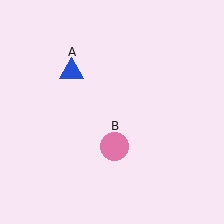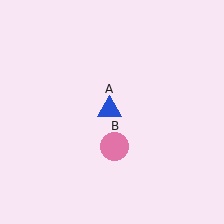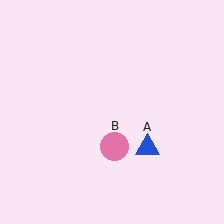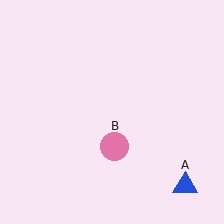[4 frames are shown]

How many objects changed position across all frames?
1 object changed position: blue triangle (object A).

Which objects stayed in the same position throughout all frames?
Pink circle (object B) remained stationary.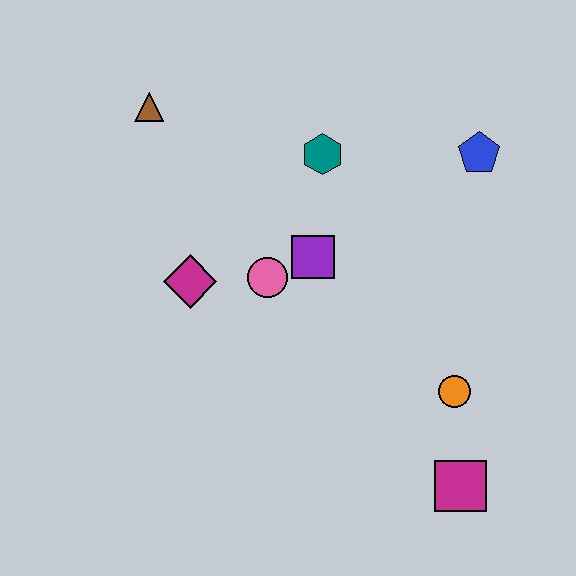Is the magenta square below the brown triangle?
Yes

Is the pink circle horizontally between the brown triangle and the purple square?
Yes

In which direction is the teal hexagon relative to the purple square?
The teal hexagon is above the purple square.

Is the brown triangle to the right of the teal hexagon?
No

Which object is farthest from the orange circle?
The brown triangle is farthest from the orange circle.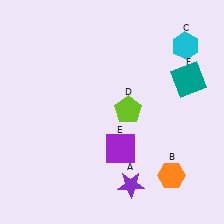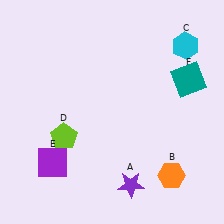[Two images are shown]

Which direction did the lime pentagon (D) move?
The lime pentagon (D) moved left.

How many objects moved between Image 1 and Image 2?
2 objects moved between the two images.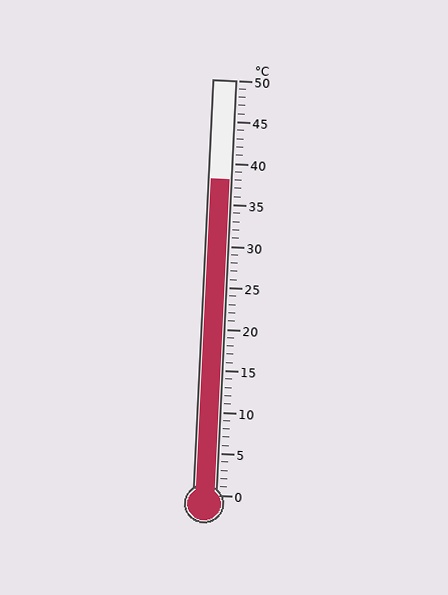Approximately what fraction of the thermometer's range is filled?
The thermometer is filled to approximately 75% of its range.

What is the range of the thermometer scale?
The thermometer scale ranges from 0°C to 50°C.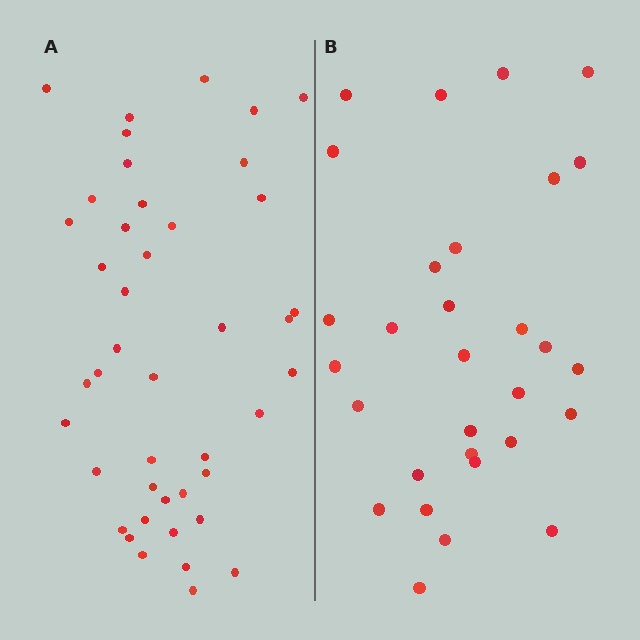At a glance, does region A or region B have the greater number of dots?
Region A (the left region) has more dots.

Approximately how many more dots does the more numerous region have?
Region A has approximately 15 more dots than region B.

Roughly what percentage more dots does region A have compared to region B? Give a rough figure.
About 45% more.